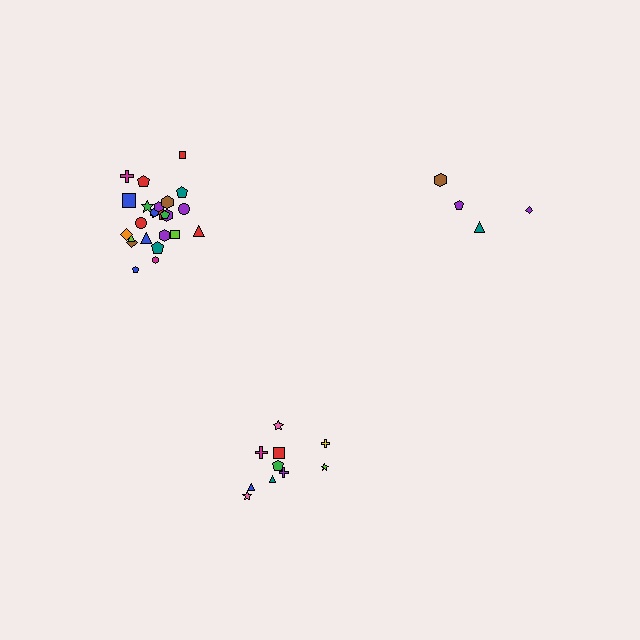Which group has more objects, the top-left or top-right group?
The top-left group.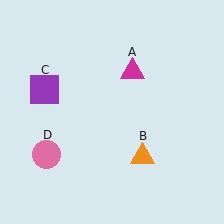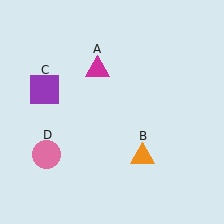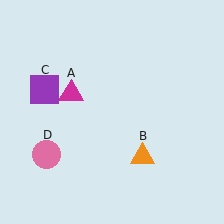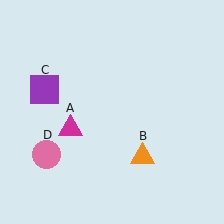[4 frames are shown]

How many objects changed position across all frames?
1 object changed position: magenta triangle (object A).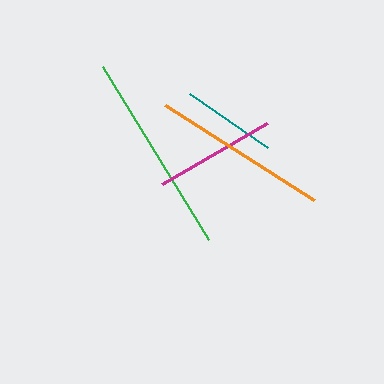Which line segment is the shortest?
The teal line is the shortest at approximately 94 pixels.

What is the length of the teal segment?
The teal segment is approximately 94 pixels long.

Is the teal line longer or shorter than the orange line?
The orange line is longer than the teal line.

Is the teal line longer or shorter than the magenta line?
The magenta line is longer than the teal line.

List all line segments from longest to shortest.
From longest to shortest: green, orange, magenta, teal.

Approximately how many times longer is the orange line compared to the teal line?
The orange line is approximately 1.9 times the length of the teal line.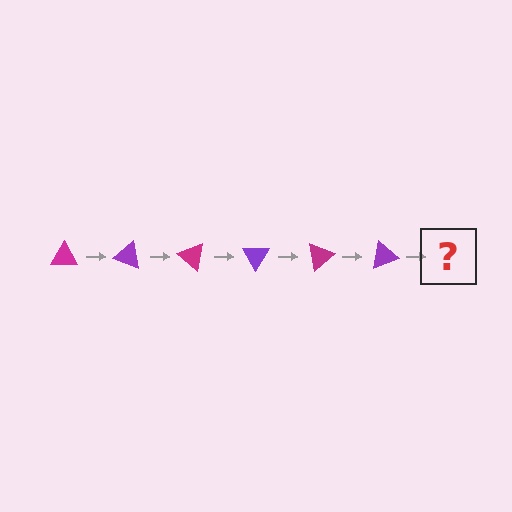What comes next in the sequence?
The next element should be a magenta triangle, rotated 120 degrees from the start.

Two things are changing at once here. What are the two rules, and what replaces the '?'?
The two rules are that it rotates 20 degrees each step and the color cycles through magenta and purple. The '?' should be a magenta triangle, rotated 120 degrees from the start.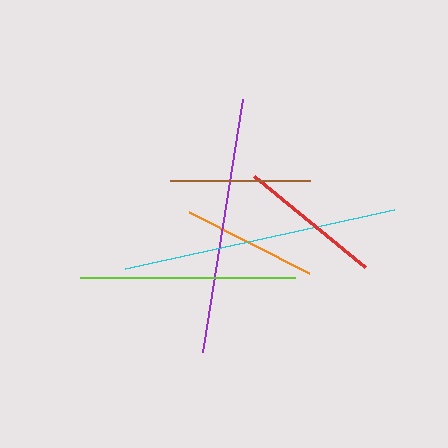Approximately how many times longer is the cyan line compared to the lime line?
The cyan line is approximately 1.3 times the length of the lime line.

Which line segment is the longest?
The cyan line is the longest at approximately 275 pixels.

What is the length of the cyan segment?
The cyan segment is approximately 275 pixels long.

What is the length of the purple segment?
The purple segment is approximately 256 pixels long.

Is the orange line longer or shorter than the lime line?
The lime line is longer than the orange line.